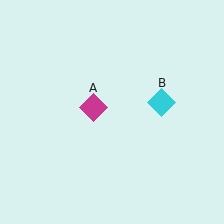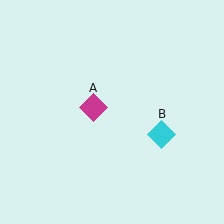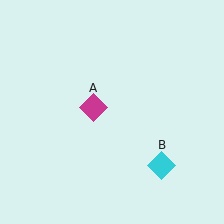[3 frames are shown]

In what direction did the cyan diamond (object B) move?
The cyan diamond (object B) moved down.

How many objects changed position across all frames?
1 object changed position: cyan diamond (object B).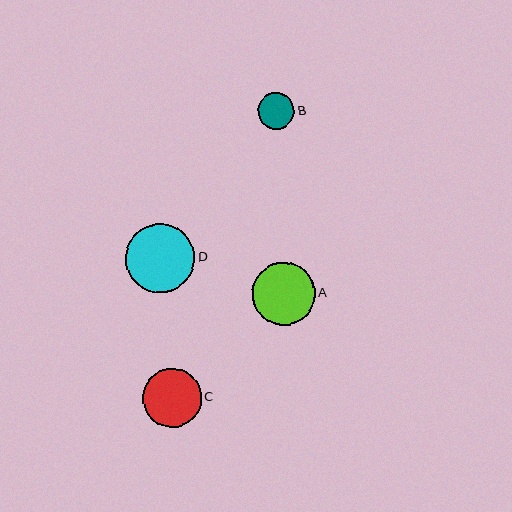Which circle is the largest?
Circle D is the largest with a size of approximately 69 pixels.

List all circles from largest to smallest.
From largest to smallest: D, A, C, B.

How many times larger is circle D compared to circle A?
Circle D is approximately 1.1 times the size of circle A.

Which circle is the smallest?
Circle B is the smallest with a size of approximately 36 pixels.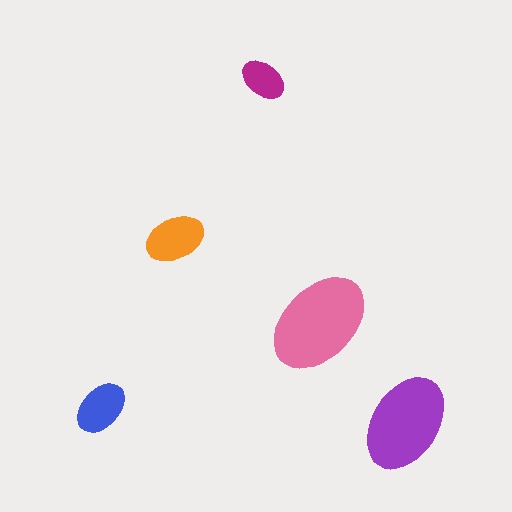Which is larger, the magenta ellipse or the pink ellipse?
The pink one.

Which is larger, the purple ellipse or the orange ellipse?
The purple one.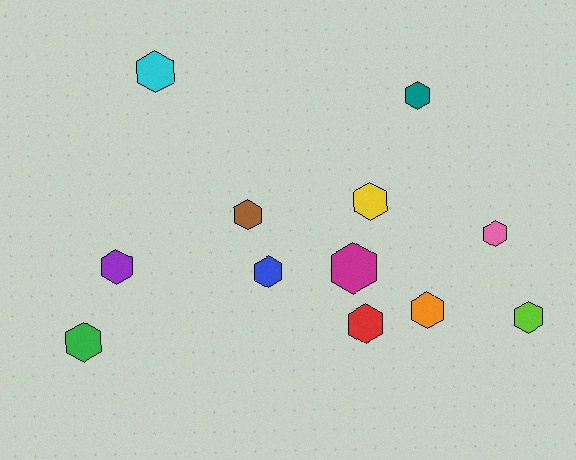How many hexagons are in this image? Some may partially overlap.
There are 12 hexagons.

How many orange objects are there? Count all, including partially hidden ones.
There is 1 orange object.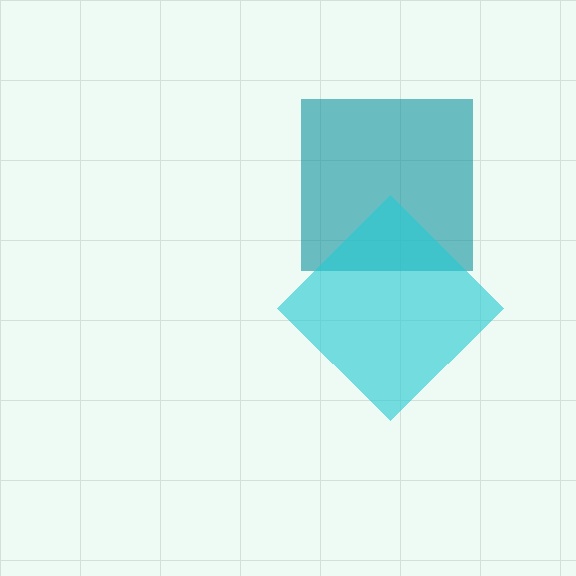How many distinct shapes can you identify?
There are 2 distinct shapes: a teal square, a cyan diamond.